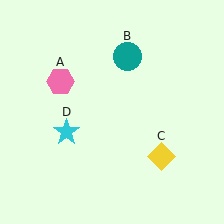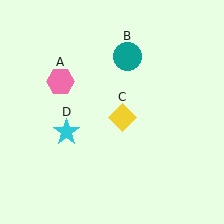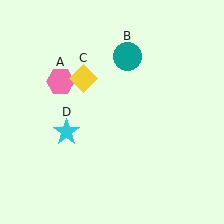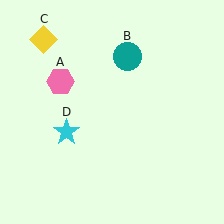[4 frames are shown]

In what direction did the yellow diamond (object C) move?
The yellow diamond (object C) moved up and to the left.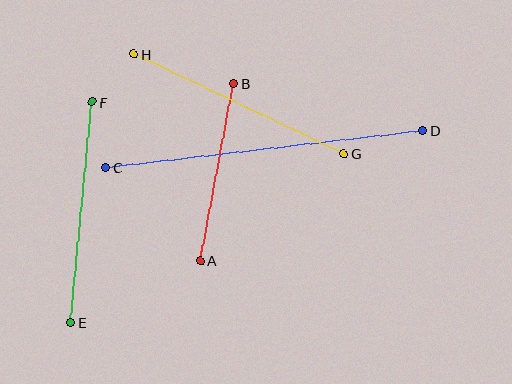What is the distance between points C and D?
The distance is approximately 319 pixels.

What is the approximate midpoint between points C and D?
The midpoint is at approximately (264, 149) pixels.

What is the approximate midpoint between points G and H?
The midpoint is at approximately (239, 104) pixels.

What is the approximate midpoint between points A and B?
The midpoint is at approximately (217, 172) pixels.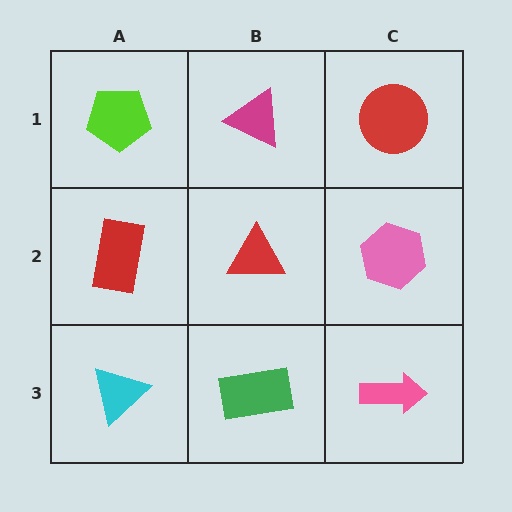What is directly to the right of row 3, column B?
A pink arrow.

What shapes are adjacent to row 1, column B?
A red triangle (row 2, column B), a lime pentagon (row 1, column A), a red circle (row 1, column C).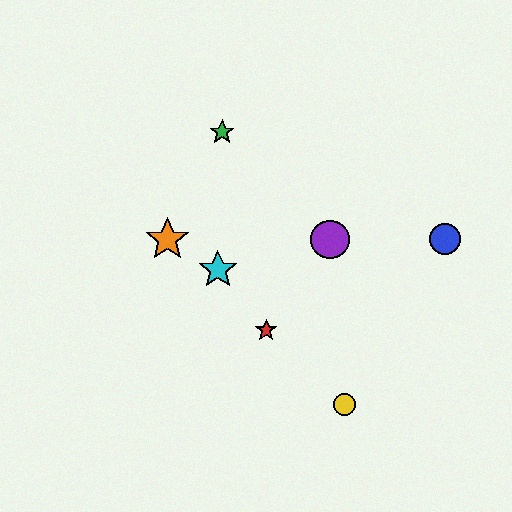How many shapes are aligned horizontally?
3 shapes (the blue circle, the purple circle, the orange star) are aligned horizontally.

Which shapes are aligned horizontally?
The blue circle, the purple circle, the orange star are aligned horizontally.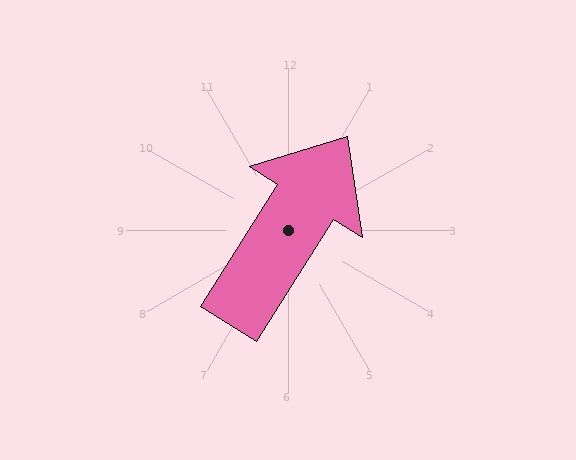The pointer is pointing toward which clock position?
Roughly 1 o'clock.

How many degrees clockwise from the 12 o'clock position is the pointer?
Approximately 32 degrees.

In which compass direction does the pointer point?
Northeast.